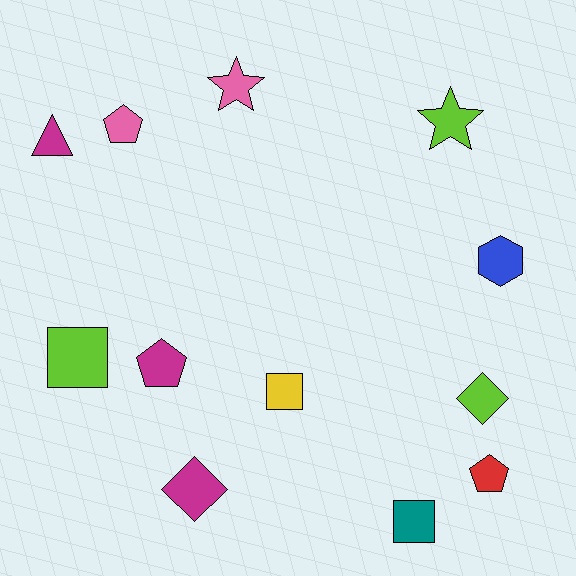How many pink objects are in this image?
There are 2 pink objects.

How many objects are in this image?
There are 12 objects.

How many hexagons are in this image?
There is 1 hexagon.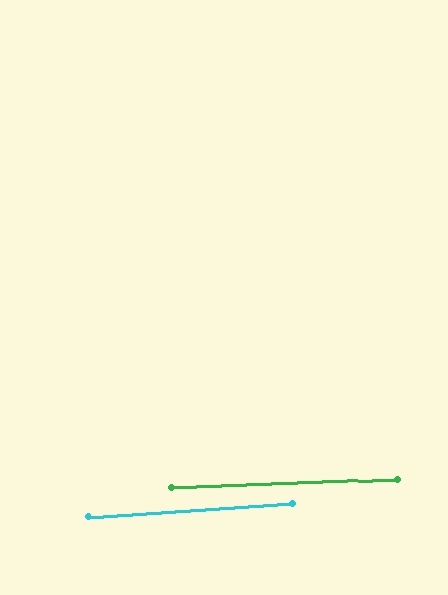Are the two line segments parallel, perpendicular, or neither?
Parallel — their directions differ by only 1.7°.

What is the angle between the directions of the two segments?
Approximately 2 degrees.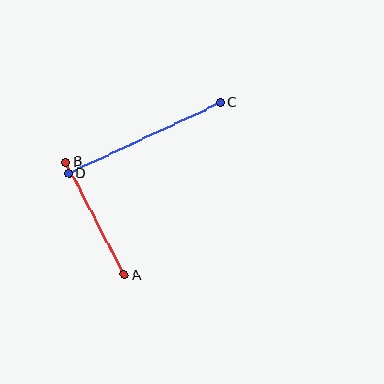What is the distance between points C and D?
The distance is approximately 168 pixels.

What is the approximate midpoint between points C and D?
The midpoint is at approximately (145, 138) pixels.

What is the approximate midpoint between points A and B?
The midpoint is at approximately (95, 219) pixels.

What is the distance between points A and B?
The distance is approximately 127 pixels.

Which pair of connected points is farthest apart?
Points C and D are farthest apart.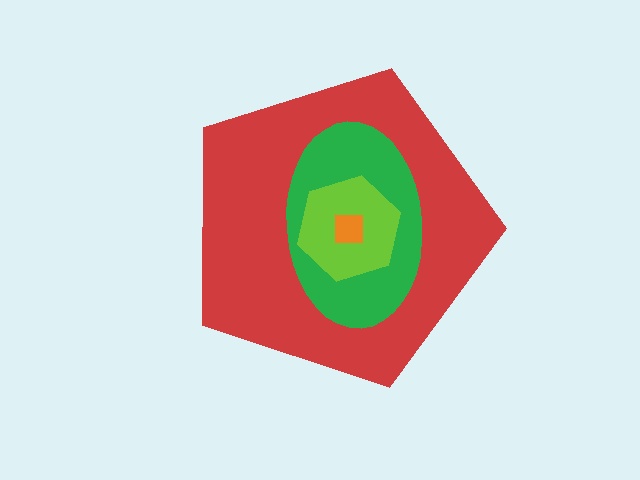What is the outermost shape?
The red pentagon.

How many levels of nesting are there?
4.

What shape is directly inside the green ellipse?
The lime hexagon.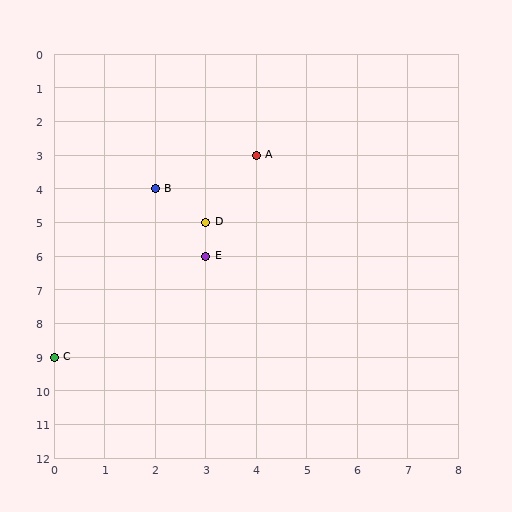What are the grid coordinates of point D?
Point D is at grid coordinates (3, 5).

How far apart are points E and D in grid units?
Points E and D are 1 row apart.